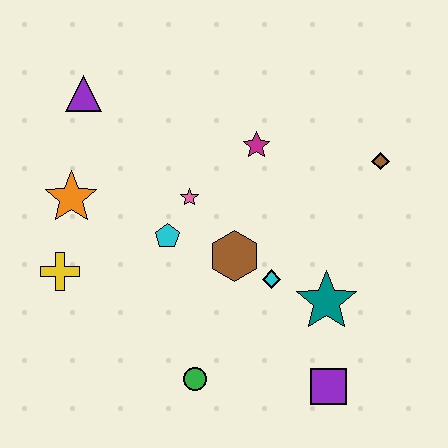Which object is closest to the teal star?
The cyan diamond is closest to the teal star.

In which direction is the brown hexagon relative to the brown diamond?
The brown hexagon is to the left of the brown diamond.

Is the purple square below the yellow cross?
Yes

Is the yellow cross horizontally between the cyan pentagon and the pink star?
No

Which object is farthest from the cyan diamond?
The purple triangle is farthest from the cyan diamond.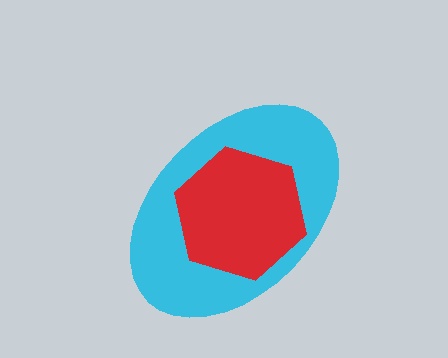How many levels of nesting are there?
2.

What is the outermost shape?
The cyan ellipse.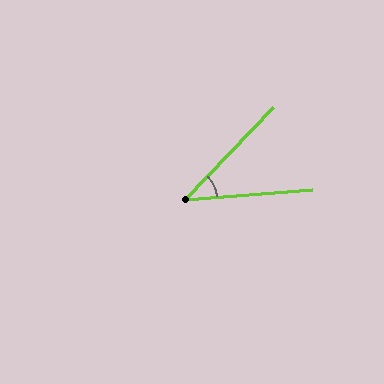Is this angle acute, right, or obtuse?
It is acute.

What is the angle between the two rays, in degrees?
Approximately 42 degrees.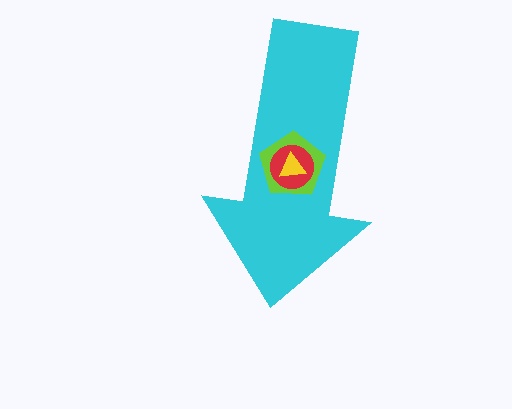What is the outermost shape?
The cyan arrow.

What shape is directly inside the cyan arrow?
The lime pentagon.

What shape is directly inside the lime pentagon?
The red circle.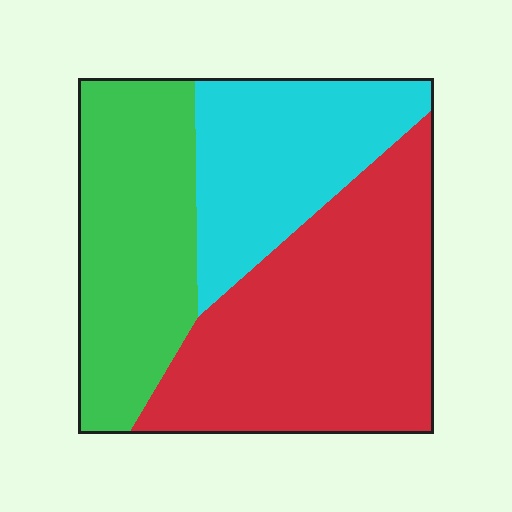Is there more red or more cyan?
Red.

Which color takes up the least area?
Cyan, at roughly 25%.